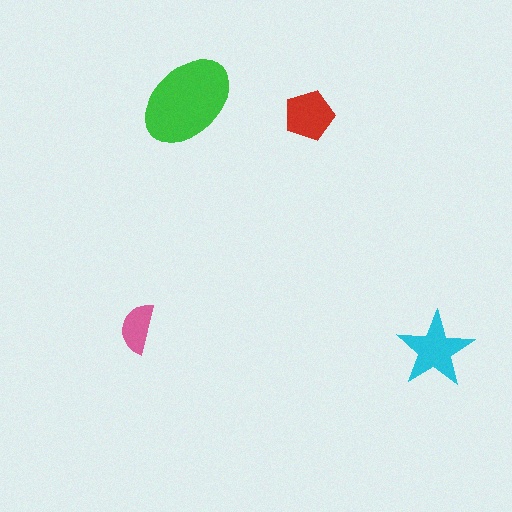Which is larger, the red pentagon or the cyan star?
The cyan star.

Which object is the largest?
The green ellipse.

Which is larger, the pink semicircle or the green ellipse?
The green ellipse.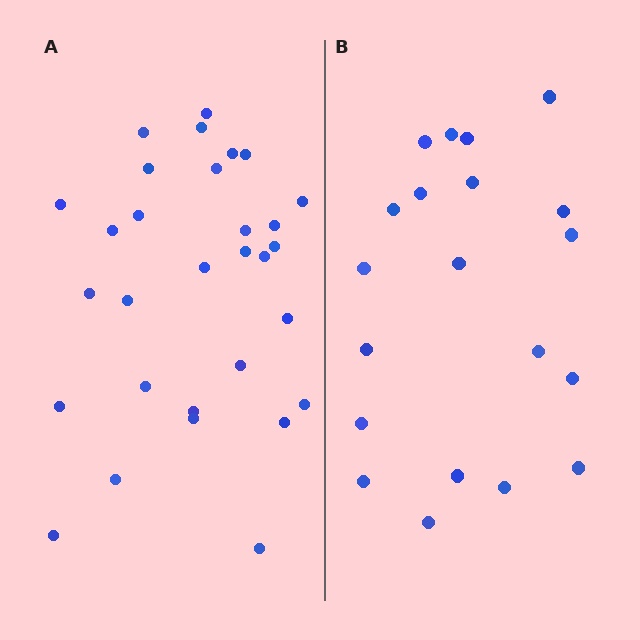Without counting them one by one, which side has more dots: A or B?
Region A (the left region) has more dots.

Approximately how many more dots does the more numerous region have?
Region A has roughly 10 or so more dots than region B.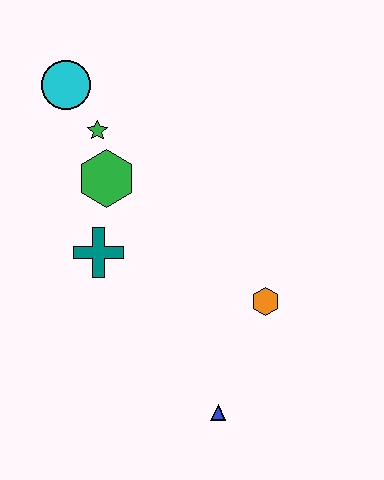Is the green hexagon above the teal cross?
Yes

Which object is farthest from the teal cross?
The blue triangle is farthest from the teal cross.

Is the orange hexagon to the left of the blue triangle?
No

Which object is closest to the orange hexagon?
The blue triangle is closest to the orange hexagon.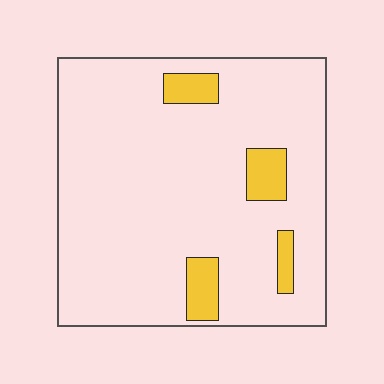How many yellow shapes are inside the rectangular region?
4.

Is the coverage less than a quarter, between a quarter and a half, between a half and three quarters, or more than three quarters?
Less than a quarter.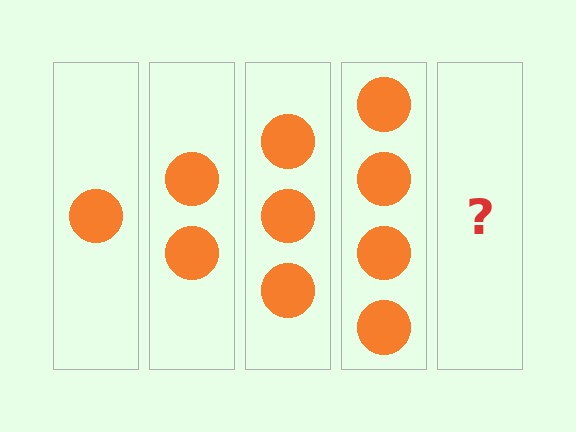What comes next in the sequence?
The next element should be 5 circles.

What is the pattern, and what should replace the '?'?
The pattern is that each step adds one more circle. The '?' should be 5 circles.